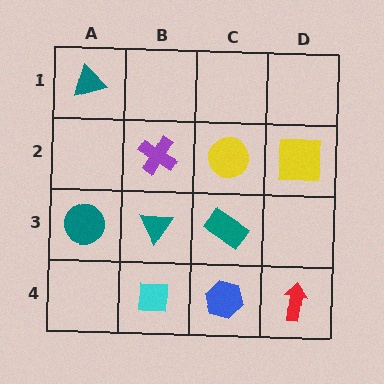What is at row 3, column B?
A teal triangle.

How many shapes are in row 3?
3 shapes.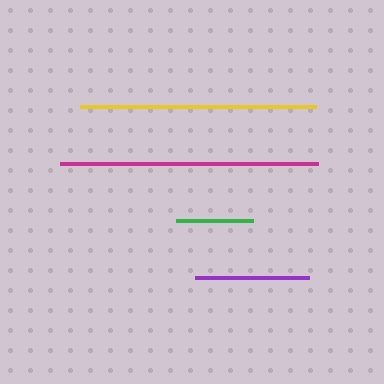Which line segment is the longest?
The magenta line is the longest at approximately 259 pixels.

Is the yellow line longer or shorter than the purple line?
The yellow line is longer than the purple line.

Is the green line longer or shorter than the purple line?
The purple line is longer than the green line.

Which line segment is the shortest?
The green line is the shortest at approximately 78 pixels.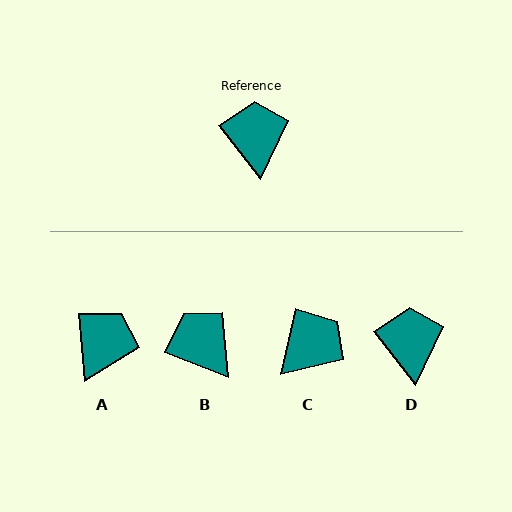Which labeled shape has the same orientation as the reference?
D.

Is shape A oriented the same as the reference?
No, it is off by about 33 degrees.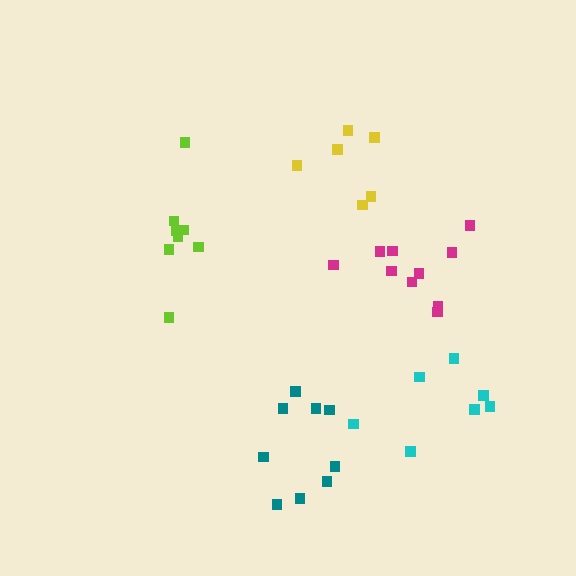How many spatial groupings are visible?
There are 5 spatial groupings.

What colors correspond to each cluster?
The clusters are colored: lime, cyan, yellow, magenta, teal.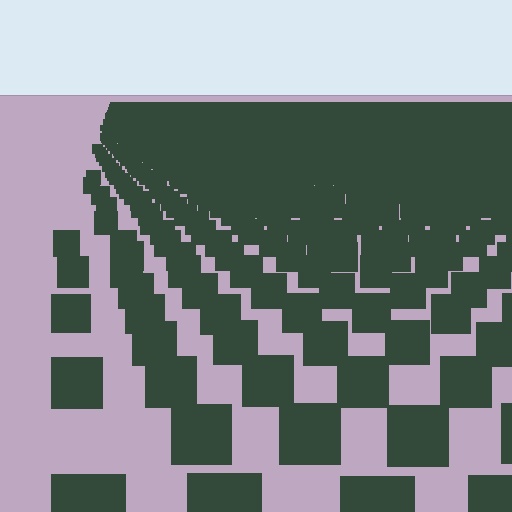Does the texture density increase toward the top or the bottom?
Density increases toward the top.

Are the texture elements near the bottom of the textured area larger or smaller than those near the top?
Larger. Near the bottom, elements are closer to the viewer and appear at a bigger on-screen size.